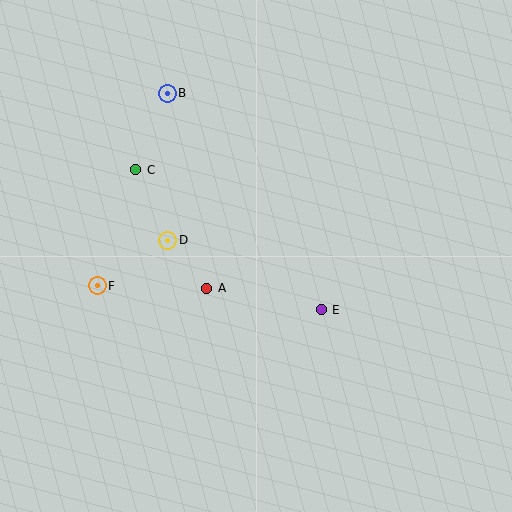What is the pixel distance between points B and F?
The distance between B and F is 205 pixels.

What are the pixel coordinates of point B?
Point B is at (167, 93).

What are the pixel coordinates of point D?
Point D is at (168, 240).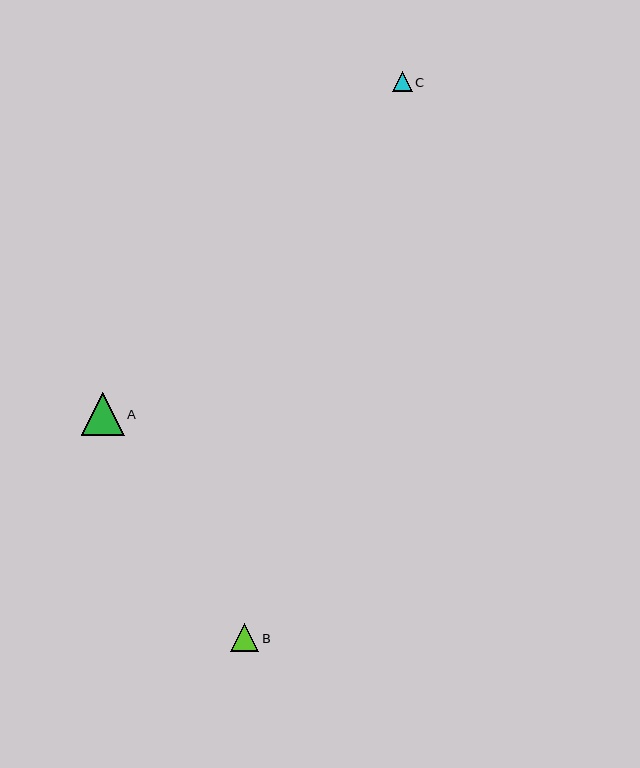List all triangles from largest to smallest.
From largest to smallest: A, B, C.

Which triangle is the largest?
Triangle A is the largest with a size of approximately 43 pixels.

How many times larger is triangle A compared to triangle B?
Triangle A is approximately 1.5 times the size of triangle B.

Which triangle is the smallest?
Triangle C is the smallest with a size of approximately 20 pixels.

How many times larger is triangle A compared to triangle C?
Triangle A is approximately 2.2 times the size of triangle C.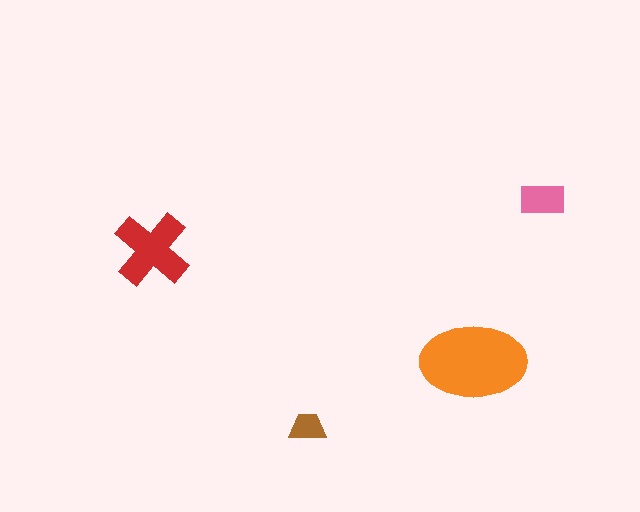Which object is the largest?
The orange ellipse.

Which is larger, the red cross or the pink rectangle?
The red cross.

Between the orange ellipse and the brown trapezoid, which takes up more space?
The orange ellipse.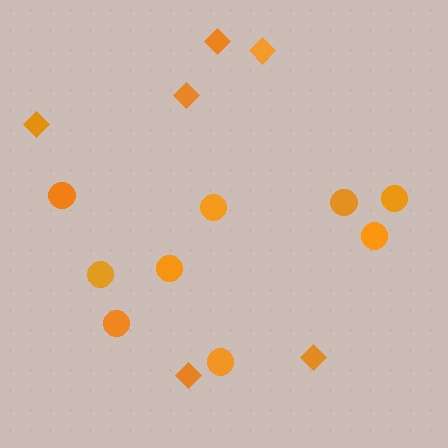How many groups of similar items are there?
There are 2 groups: one group of circles (9) and one group of diamonds (6).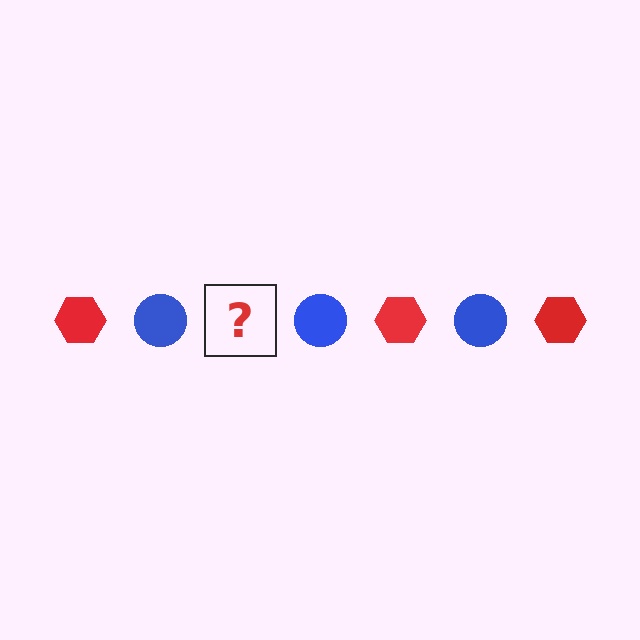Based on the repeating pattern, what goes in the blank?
The blank should be a red hexagon.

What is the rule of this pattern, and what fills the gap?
The rule is that the pattern alternates between red hexagon and blue circle. The gap should be filled with a red hexagon.